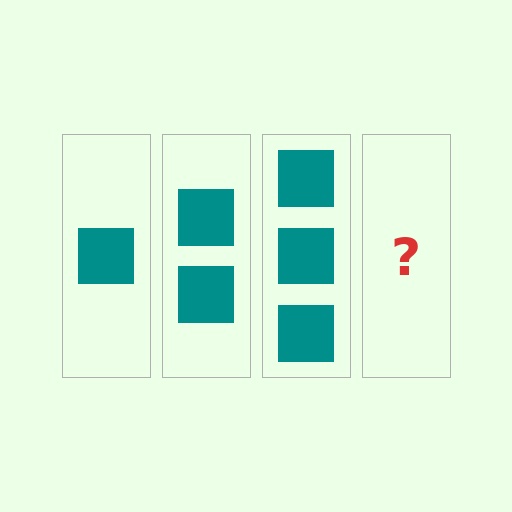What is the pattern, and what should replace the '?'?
The pattern is that each step adds one more square. The '?' should be 4 squares.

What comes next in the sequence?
The next element should be 4 squares.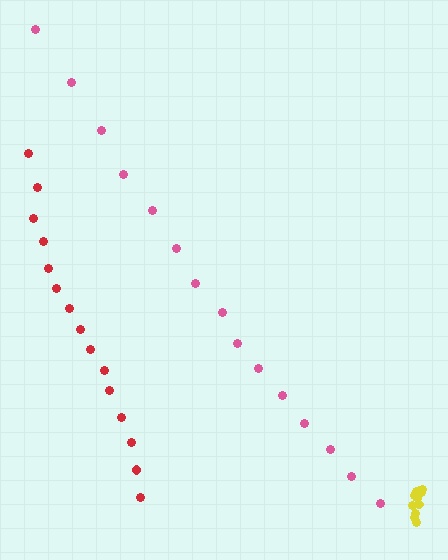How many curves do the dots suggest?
There are 3 distinct paths.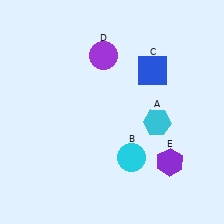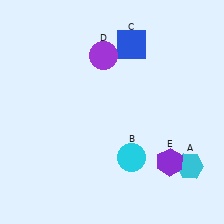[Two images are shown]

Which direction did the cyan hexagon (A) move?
The cyan hexagon (A) moved down.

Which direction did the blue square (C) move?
The blue square (C) moved up.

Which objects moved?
The objects that moved are: the cyan hexagon (A), the blue square (C).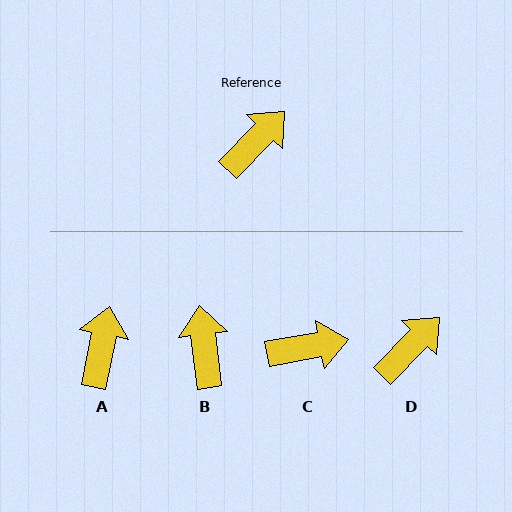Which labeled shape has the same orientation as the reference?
D.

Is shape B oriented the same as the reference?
No, it is off by about 51 degrees.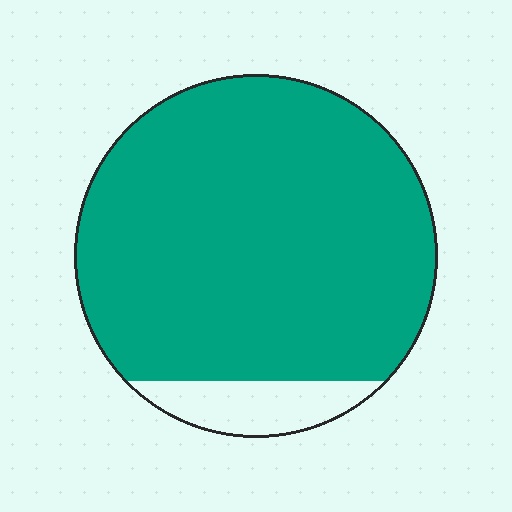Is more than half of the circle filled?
Yes.